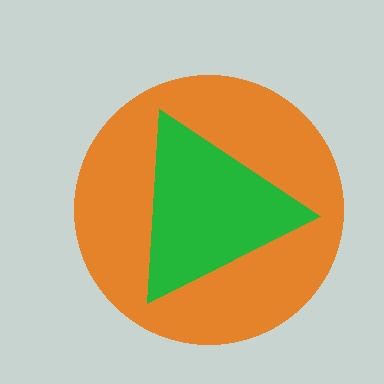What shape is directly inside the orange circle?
The green triangle.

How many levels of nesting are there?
2.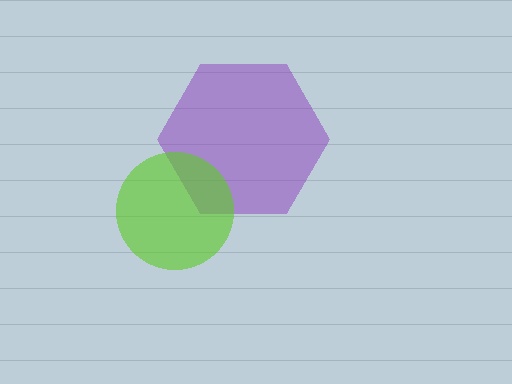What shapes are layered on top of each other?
The layered shapes are: a purple hexagon, a lime circle.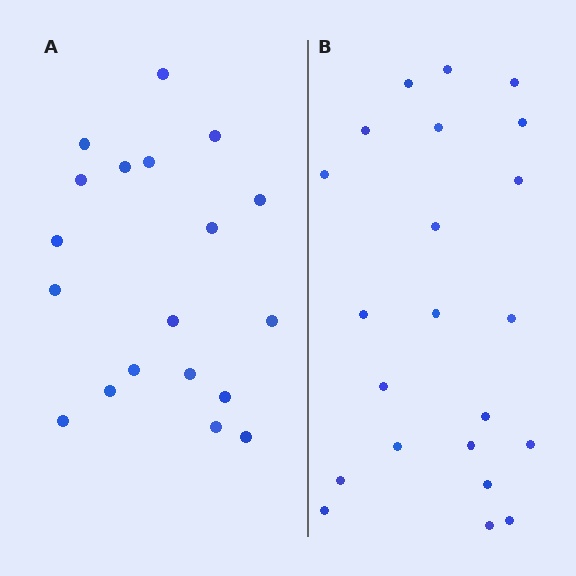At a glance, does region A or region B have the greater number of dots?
Region B (the right region) has more dots.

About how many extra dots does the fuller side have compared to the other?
Region B has just a few more — roughly 2 or 3 more dots than region A.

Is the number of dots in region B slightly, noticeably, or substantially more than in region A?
Region B has only slightly more — the two regions are fairly close. The ratio is roughly 1.2 to 1.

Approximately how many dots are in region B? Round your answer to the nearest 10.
About 20 dots. (The exact count is 22, which rounds to 20.)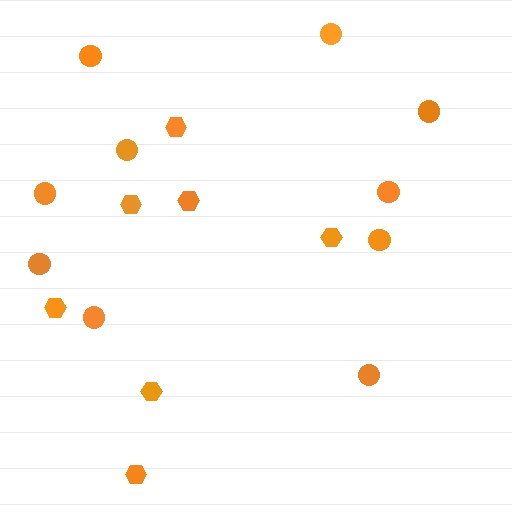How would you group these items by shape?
There are 2 groups: one group of hexagons (7) and one group of circles (10).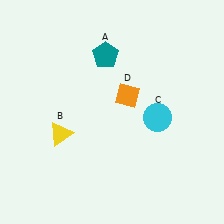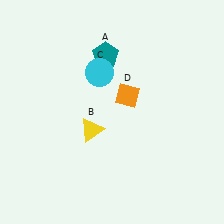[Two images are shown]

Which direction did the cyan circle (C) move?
The cyan circle (C) moved left.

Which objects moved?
The objects that moved are: the yellow triangle (B), the cyan circle (C).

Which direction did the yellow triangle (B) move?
The yellow triangle (B) moved right.